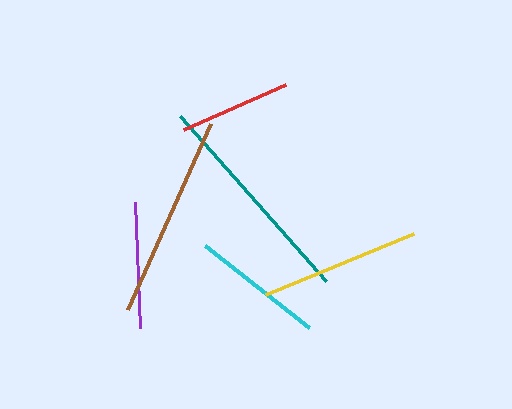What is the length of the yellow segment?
The yellow segment is approximately 160 pixels long.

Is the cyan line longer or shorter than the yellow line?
The yellow line is longer than the cyan line.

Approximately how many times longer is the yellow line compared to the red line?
The yellow line is approximately 1.4 times the length of the red line.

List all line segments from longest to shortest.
From longest to shortest: teal, brown, yellow, cyan, purple, red.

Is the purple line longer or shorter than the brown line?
The brown line is longer than the purple line.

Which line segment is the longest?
The teal line is the longest at approximately 220 pixels.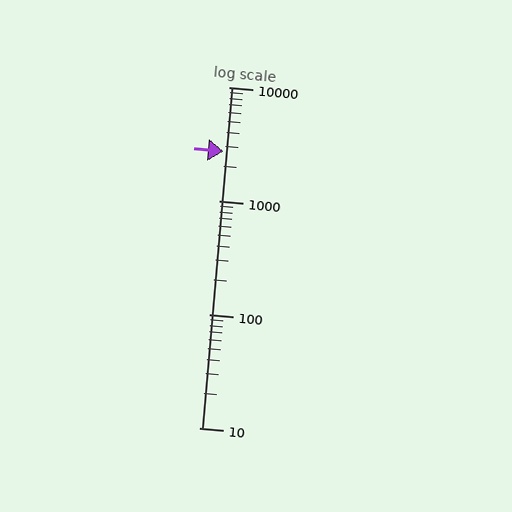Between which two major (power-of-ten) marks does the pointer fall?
The pointer is between 1000 and 10000.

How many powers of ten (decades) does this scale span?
The scale spans 3 decades, from 10 to 10000.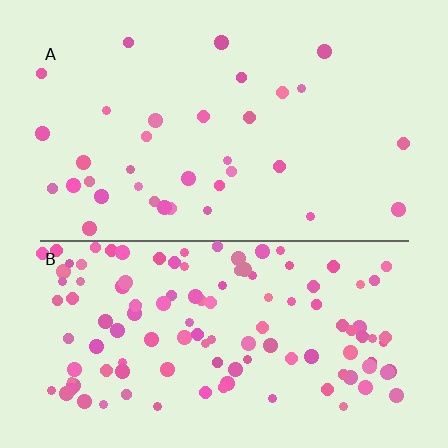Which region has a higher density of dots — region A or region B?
B (the bottom).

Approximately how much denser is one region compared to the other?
Approximately 3.5× — region B over region A.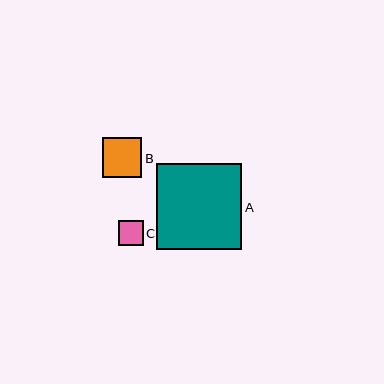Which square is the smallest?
Square C is the smallest with a size of approximately 25 pixels.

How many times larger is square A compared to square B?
Square A is approximately 2.2 times the size of square B.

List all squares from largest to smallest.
From largest to smallest: A, B, C.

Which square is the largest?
Square A is the largest with a size of approximately 86 pixels.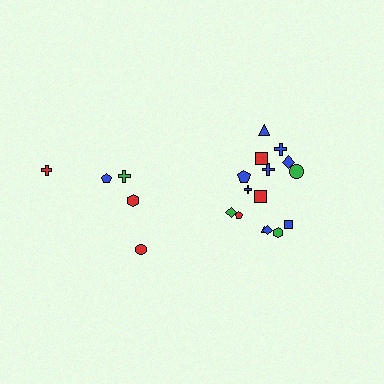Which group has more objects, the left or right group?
The right group.